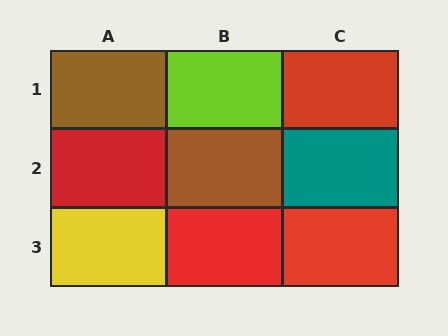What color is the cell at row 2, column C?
Teal.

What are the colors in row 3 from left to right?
Yellow, red, red.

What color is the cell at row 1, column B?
Lime.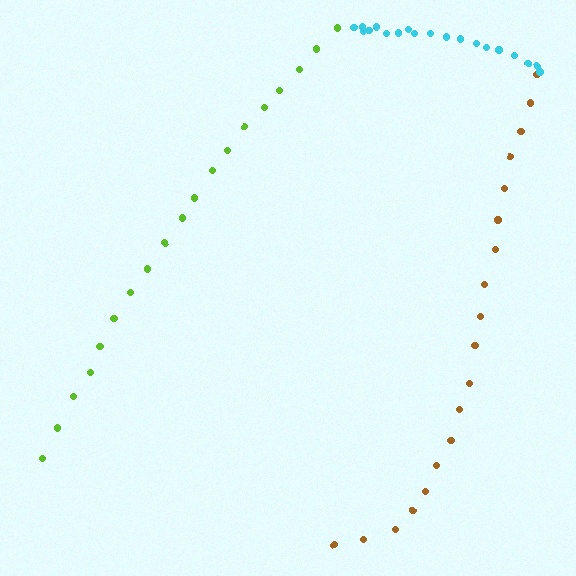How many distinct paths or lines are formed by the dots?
There are 3 distinct paths.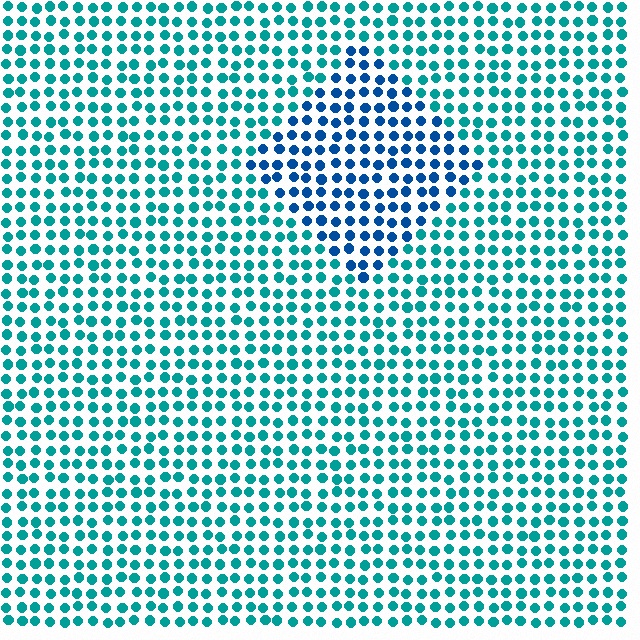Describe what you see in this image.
The image is filled with small teal elements in a uniform arrangement. A diamond-shaped region is visible where the elements are tinted to a slightly different hue, forming a subtle color boundary.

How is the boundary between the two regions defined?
The boundary is defined purely by a slight shift in hue (about 34 degrees). Spacing, size, and orientation are identical on both sides.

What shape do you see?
I see a diamond.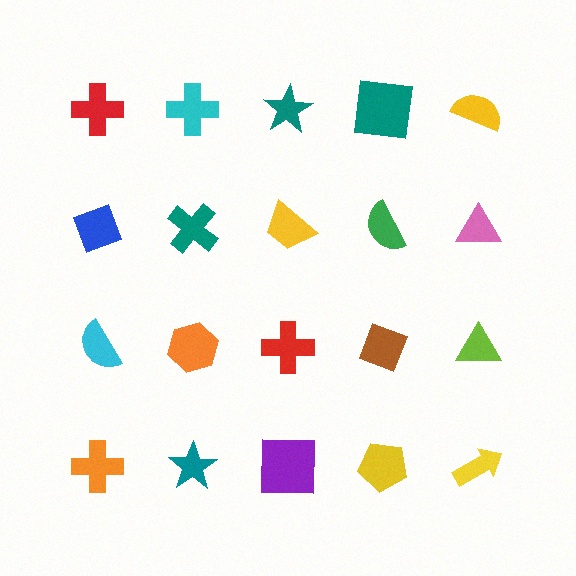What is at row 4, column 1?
An orange cross.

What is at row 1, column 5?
A yellow semicircle.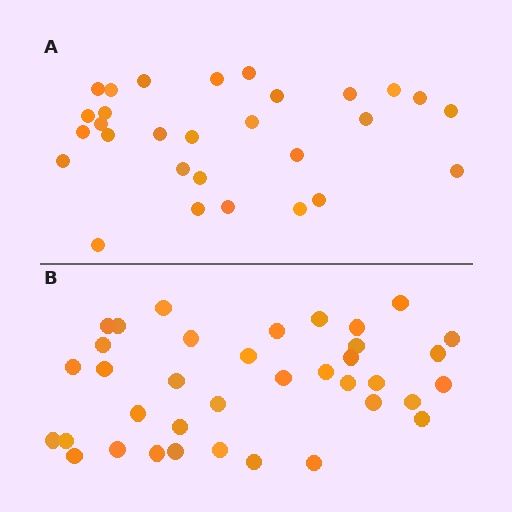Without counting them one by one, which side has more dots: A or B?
Region B (the bottom region) has more dots.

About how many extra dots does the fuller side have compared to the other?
Region B has roughly 8 or so more dots than region A.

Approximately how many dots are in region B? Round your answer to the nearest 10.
About 40 dots. (The exact count is 37, which rounds to 40.)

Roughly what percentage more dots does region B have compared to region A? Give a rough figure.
About 30% more.